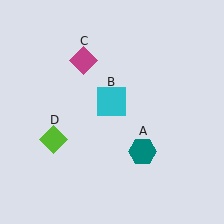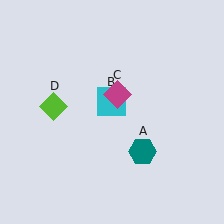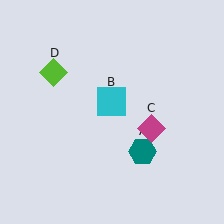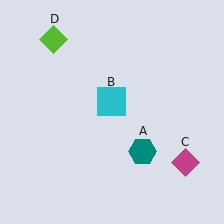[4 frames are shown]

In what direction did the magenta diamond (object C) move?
The magenta diamond (object C) moved down and to the right.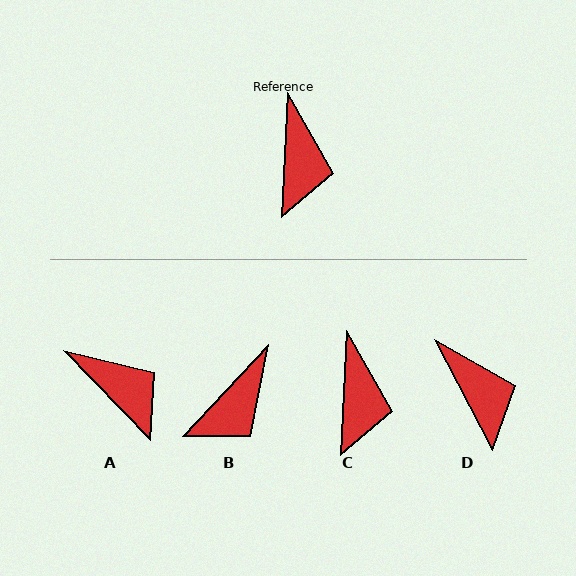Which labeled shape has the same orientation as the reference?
C.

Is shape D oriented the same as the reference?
No, it is off by about 31 degrees.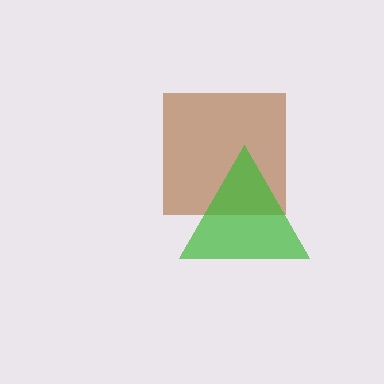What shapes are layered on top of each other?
The layered shapes are: a brown square, a green triangle.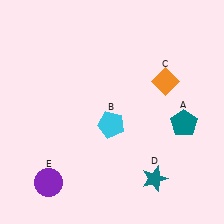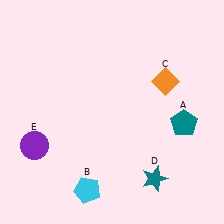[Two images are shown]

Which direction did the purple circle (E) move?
The purple circle (E) moved up.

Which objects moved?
The objects that moved are: the cyan pentagon (B), the purple circle (E).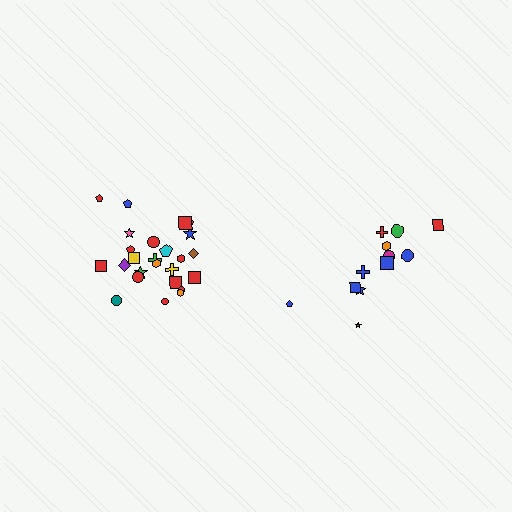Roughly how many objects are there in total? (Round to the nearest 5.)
Roughly 35 objects in total.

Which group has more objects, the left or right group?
The left group.